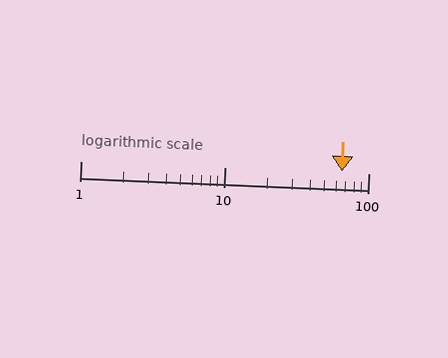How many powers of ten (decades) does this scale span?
The scale spans 2 decades, from 1 to 100.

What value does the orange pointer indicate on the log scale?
The pointer indicates approximately 65.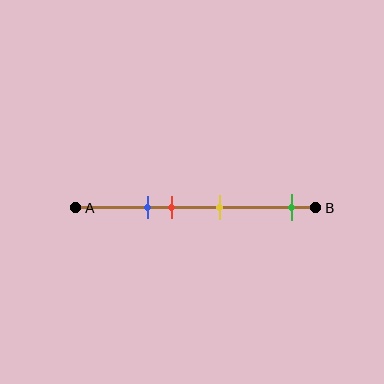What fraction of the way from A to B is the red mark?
The red mark is approximately 40% (0.4) of the way from A to B.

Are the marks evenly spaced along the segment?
No, the marks are not evenly spaced.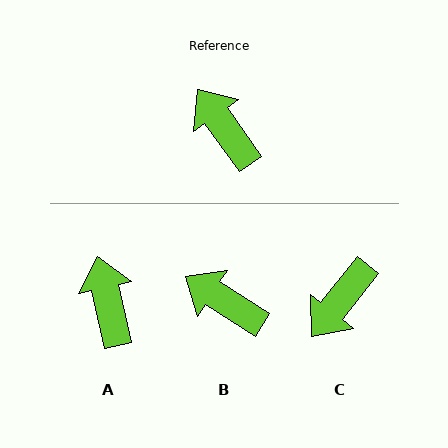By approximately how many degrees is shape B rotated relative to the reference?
Approximately 22 degrees counter-clockwise.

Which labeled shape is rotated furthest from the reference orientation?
C, about 107 degrees away.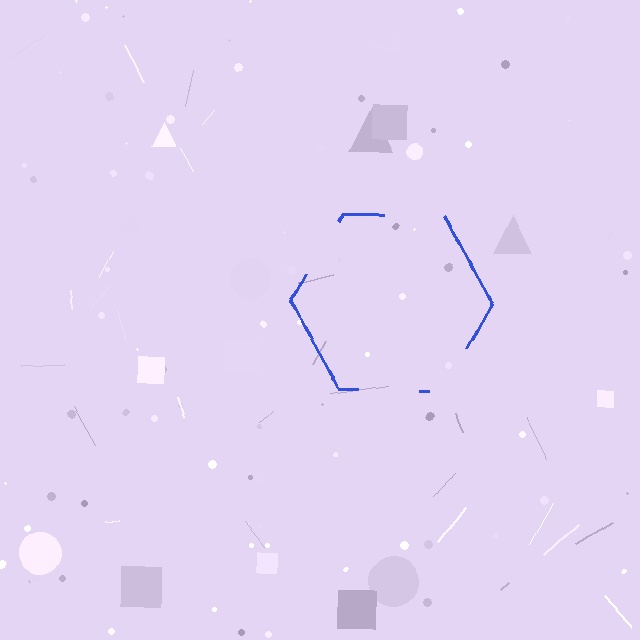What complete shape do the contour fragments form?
The contour fragments form a hexagon.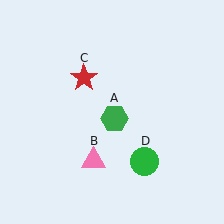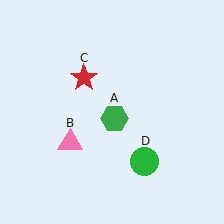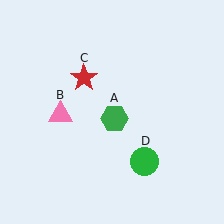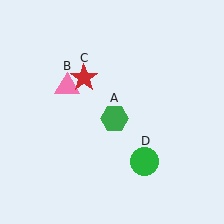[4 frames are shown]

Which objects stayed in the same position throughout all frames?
Green hexagon (object A) and red star (object C) and green circle (object D) remained stationary.